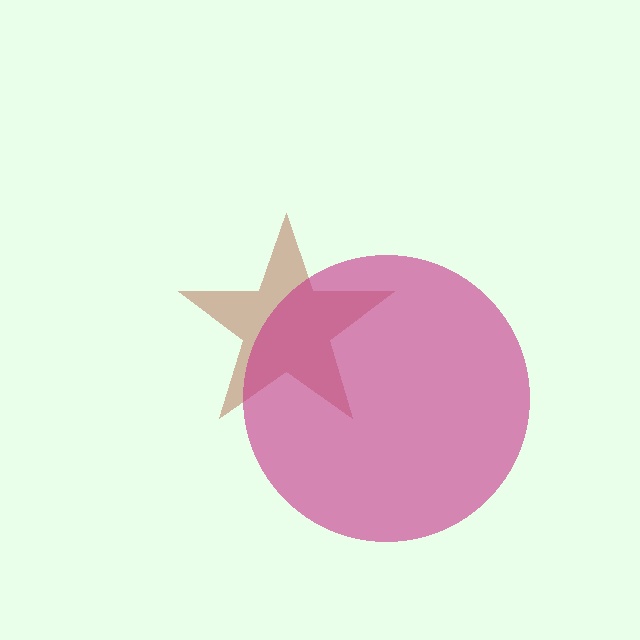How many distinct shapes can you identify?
There are 2 distinct shapes: a brown star, a magenta circle.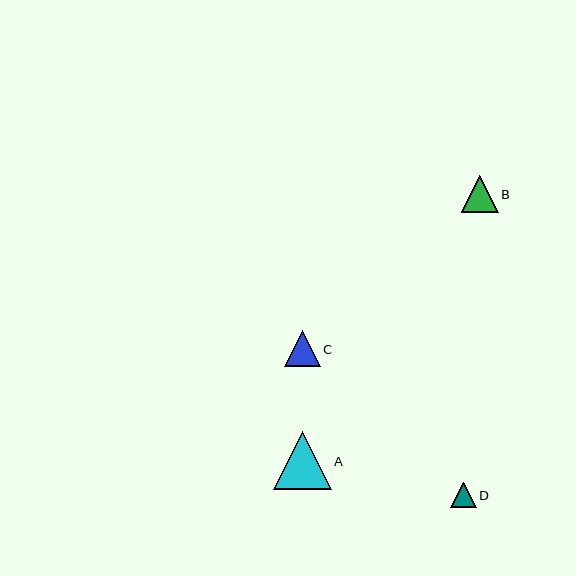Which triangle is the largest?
Triangle A is the largest with a size of approximately 58 pixels.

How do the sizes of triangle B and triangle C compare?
Triangle B and triangle C are approximately the same size.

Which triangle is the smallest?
Triangle D is the smallest with a size of approximately 26 pixels.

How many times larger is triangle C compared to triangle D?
Triangle C is approximately 1.4 times the size of triangle D.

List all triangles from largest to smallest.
From largest to smallest: A, B, C, D.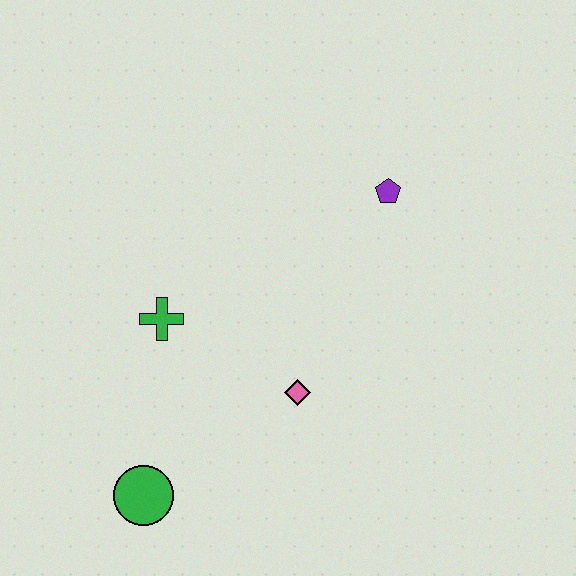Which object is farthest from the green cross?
The purple pentagon is farthest from the green cross.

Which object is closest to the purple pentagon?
The pink diamond is closest to the purple pentagon.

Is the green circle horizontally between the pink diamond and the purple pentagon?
No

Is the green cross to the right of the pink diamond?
No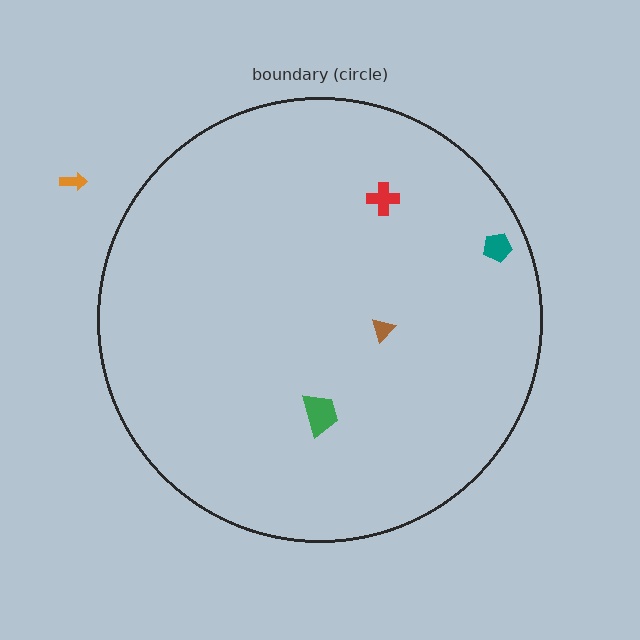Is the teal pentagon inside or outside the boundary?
Inside.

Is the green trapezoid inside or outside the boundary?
Inside.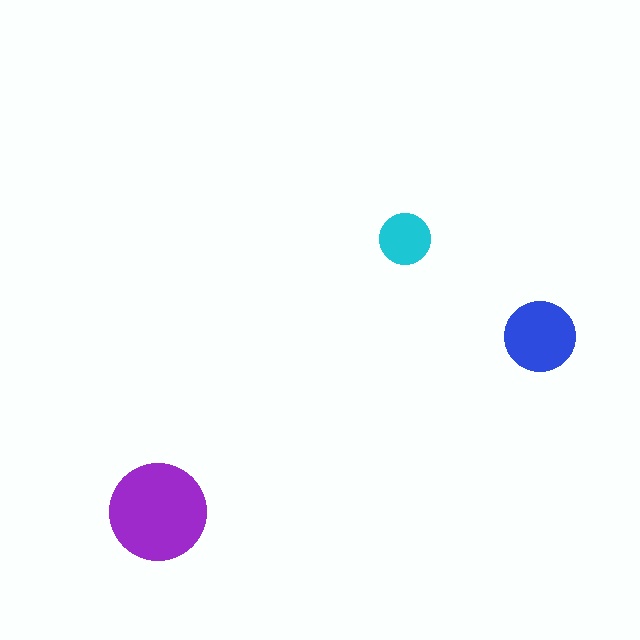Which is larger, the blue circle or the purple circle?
The purple one.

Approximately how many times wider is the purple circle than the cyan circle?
About 2 times wider.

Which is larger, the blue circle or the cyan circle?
The blue one.